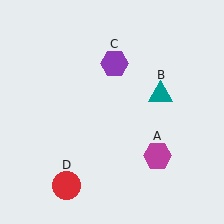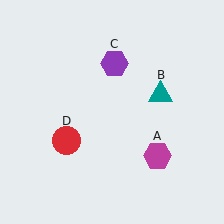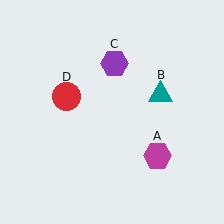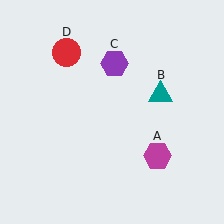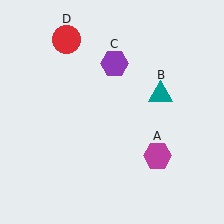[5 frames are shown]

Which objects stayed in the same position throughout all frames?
Magenta hexagon (object A) and teal triangle (object B) and purple hexagon (object C) remained stationary.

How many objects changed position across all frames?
1 object changed position: red circle (object D).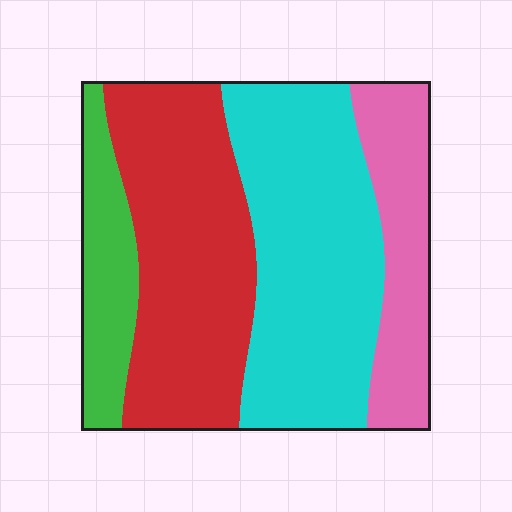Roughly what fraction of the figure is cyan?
Cyan covers about 35% of the figure.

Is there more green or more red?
Red.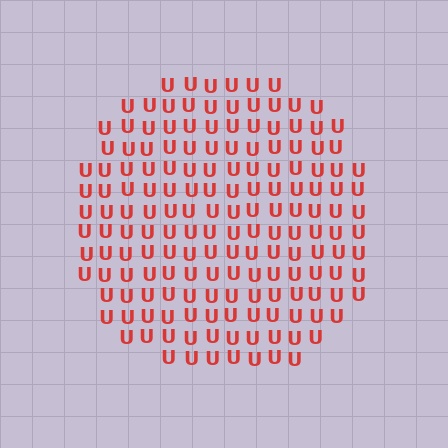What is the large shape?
The large shape is a circle.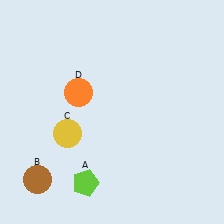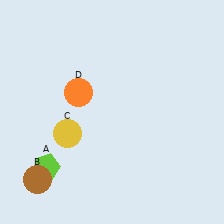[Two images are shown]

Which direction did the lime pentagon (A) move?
The lime pentagon (A) moved left.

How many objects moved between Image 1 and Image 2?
1 object moved between the two images.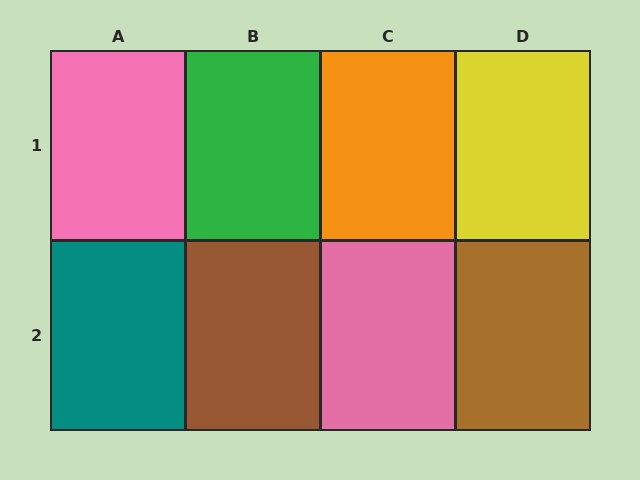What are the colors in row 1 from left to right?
Pink, green, orange, yellow.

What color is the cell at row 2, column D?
Brown.